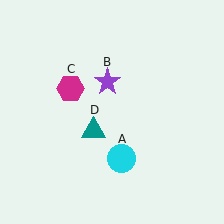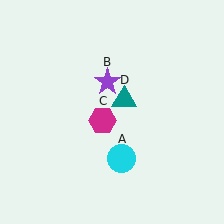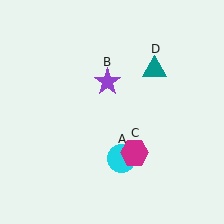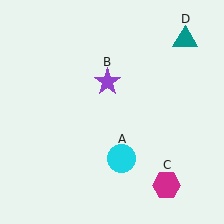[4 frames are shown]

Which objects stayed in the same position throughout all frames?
Cyan circle (object A) and purple star (object B) remained stationary.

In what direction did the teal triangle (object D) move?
The teal triangle (object D) moved up and to the right.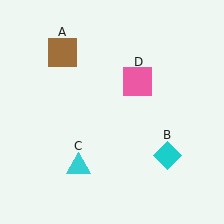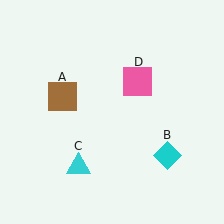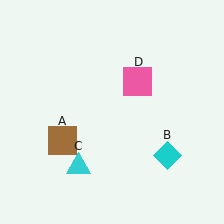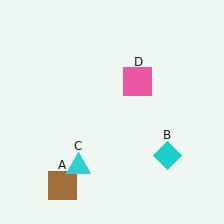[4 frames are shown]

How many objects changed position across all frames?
1 object changed position: brown square (object A).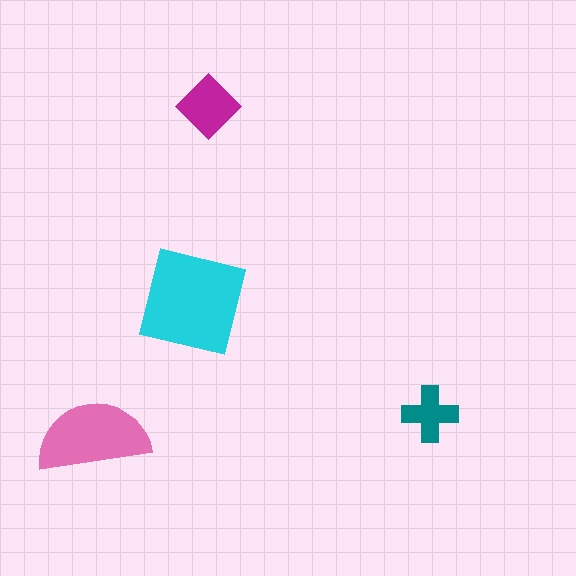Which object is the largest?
The cyan square.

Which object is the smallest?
The teal cross.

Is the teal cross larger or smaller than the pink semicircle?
Smaller.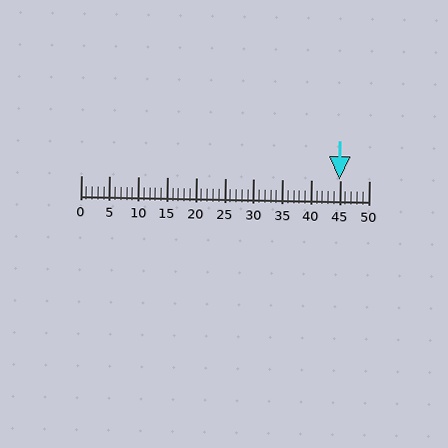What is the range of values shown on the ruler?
The ruler shows values from 0 to 50.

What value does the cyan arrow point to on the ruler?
The cyan arrow points to approximately 45.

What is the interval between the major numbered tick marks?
The major tick marks are spaced 5 units apart.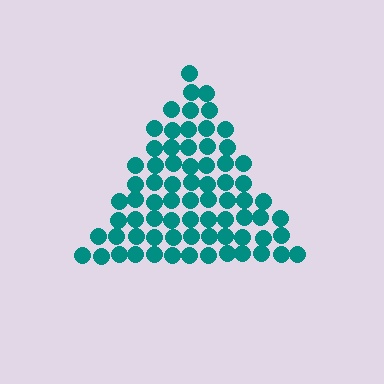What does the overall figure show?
The overall figure shows a triangle.